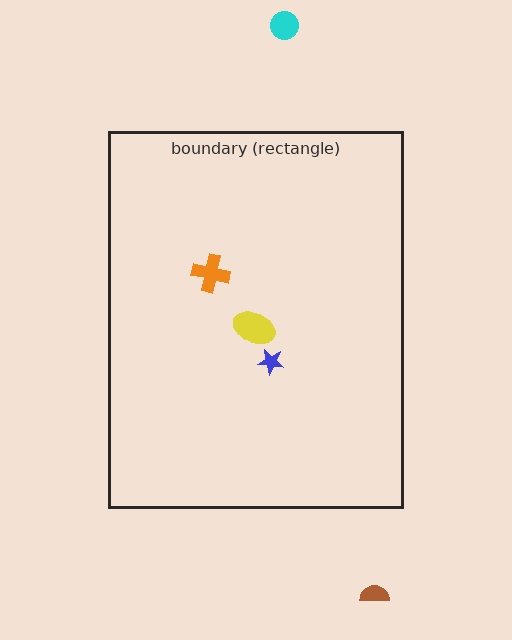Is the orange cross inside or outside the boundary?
Inside.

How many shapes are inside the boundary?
3 inside, 2 outside.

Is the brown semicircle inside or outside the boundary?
Outside.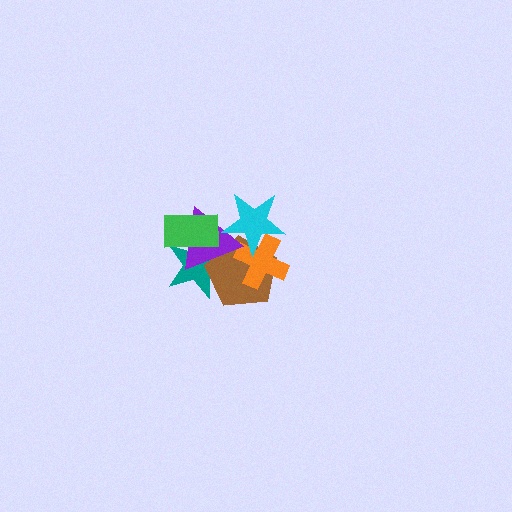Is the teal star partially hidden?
Yes, it is partially covered by another shape.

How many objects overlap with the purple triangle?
4 objects overlap with the purple triangle.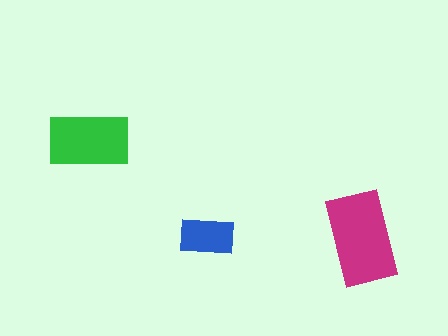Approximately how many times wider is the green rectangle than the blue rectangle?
About 1.5 times wider.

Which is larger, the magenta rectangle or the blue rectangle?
The magenta one.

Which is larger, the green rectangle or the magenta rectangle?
The magenta one.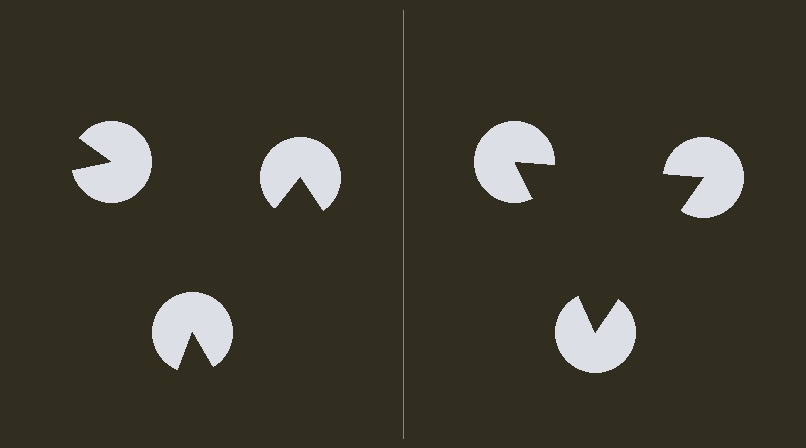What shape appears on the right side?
An illusory triangle.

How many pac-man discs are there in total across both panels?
6 — 3 on each side.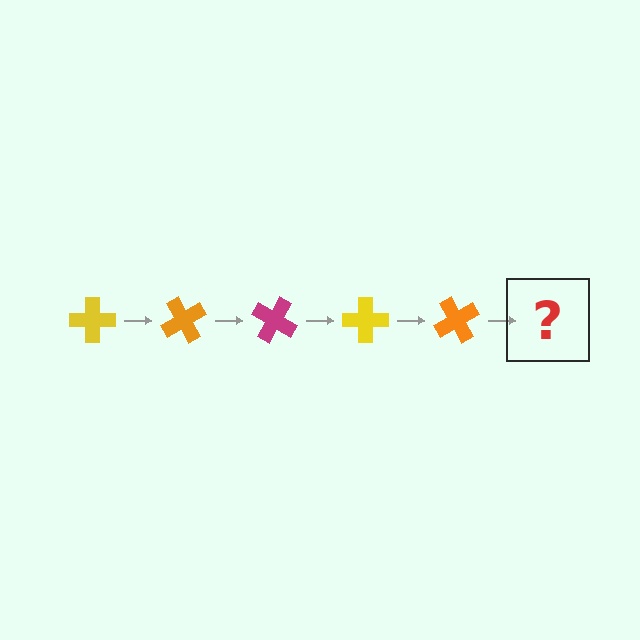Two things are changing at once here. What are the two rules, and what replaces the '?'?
The two rules are that it rotates 60 degrees each step and the color cycles through yellow, orange, and magenta. The '?' should be a magenta cross, rotated 300 degrees from the start.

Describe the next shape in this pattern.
It should be a magenta cross, rotated 300 degrees from the start.